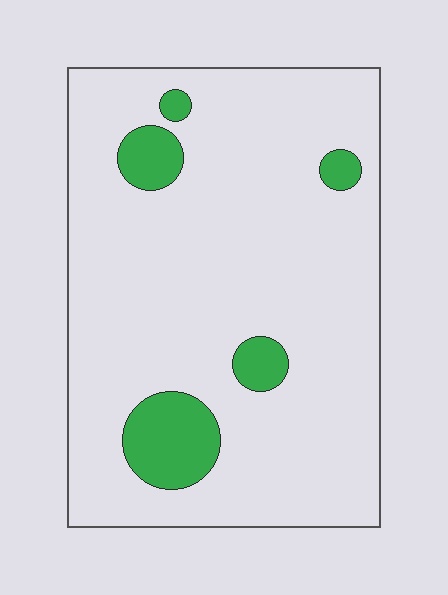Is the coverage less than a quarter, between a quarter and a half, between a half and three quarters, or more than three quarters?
Less than a quarter.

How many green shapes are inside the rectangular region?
5.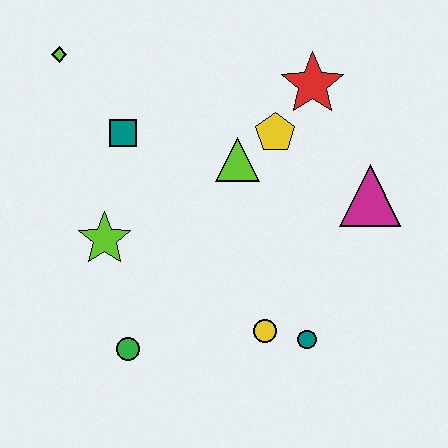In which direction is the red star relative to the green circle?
The red star is above the green circle.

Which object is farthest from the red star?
The green circle is farthest from the red star.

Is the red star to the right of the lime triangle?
Yes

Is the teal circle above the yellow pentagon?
No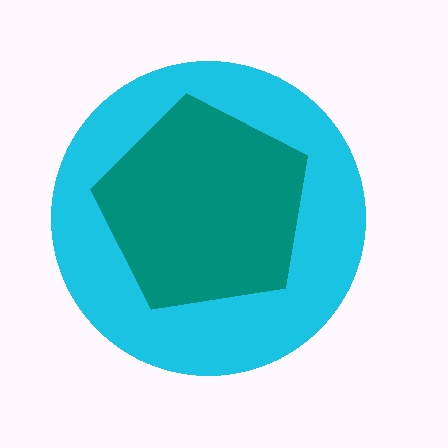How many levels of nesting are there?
2.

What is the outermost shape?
The cyan circle.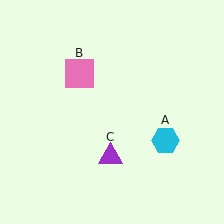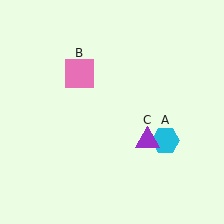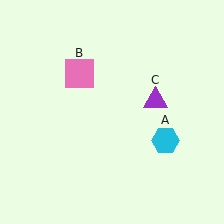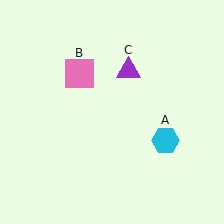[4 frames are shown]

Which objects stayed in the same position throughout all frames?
Cyan hexagon (object A) and pink square (object B) remained stationary.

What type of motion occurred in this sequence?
The purple triangle (object C) rotated counterclockwise around the center of the scene.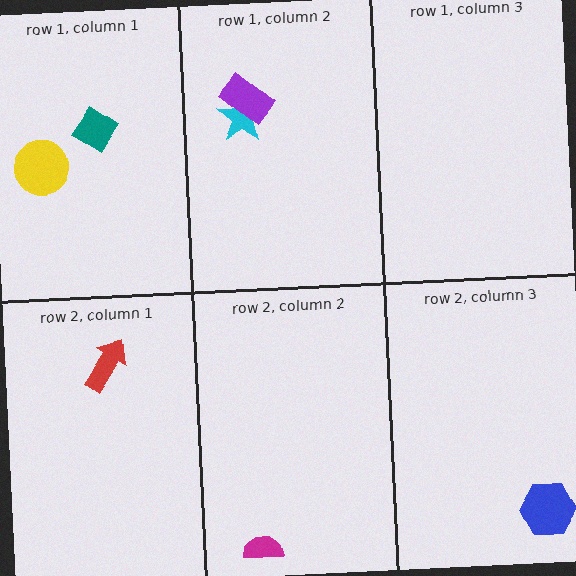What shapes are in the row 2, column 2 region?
The magenta semicircle.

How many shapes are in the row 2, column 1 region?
1.